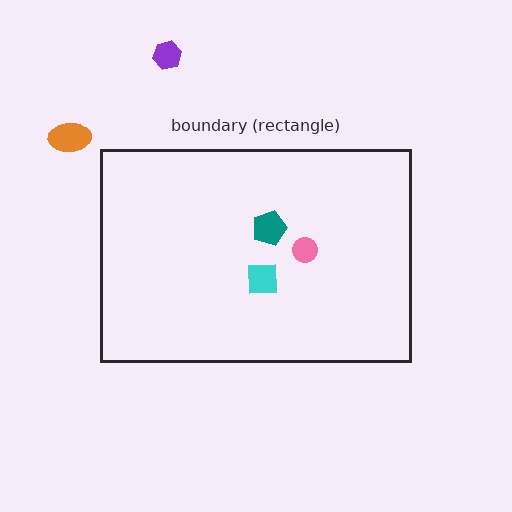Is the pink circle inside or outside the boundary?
Inside.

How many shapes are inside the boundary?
3 inside, 2 outside.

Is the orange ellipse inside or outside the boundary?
Outside.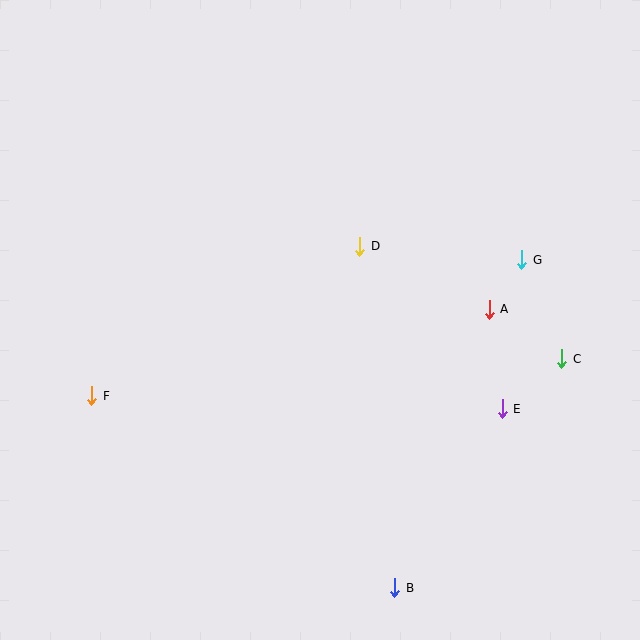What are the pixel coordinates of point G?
Point G is at (522, 260).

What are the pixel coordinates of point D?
Point D is at (360, 246).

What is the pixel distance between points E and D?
The distance between E and D is 216 pixels.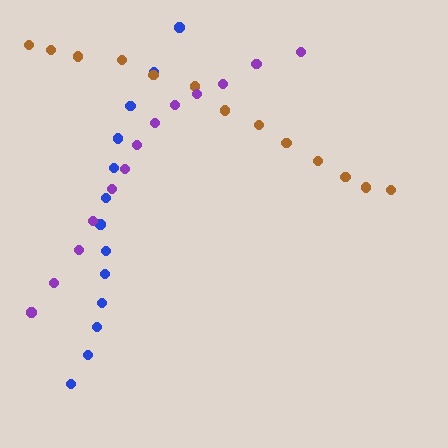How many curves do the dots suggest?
There are 3 distinct paths.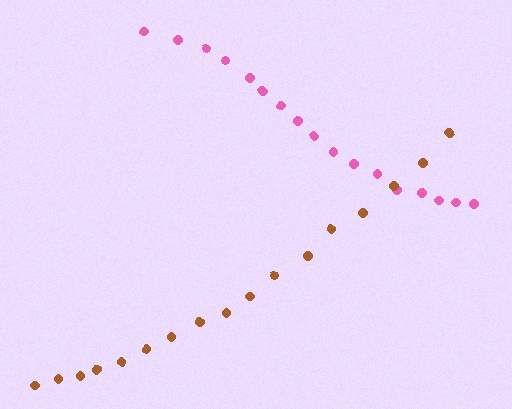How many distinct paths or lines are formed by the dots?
There are 2 distinct paths.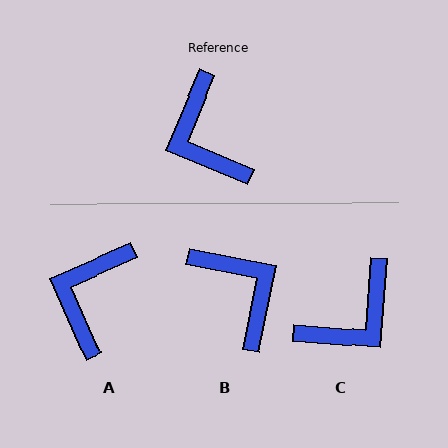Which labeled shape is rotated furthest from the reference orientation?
B, about 169 degrees away.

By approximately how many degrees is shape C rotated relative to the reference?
Approximately 108 degrees counter-clockwise.